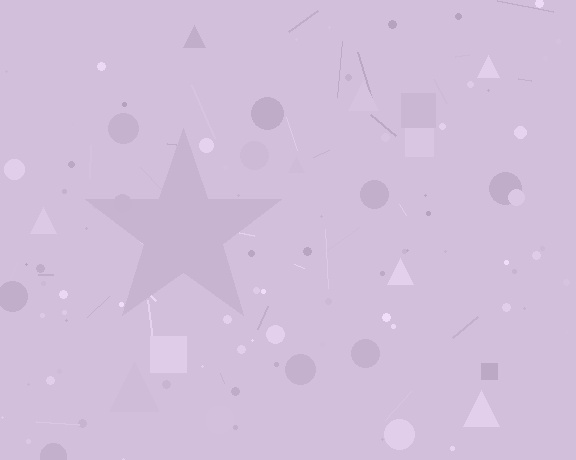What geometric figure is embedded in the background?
A star is embedded in the background.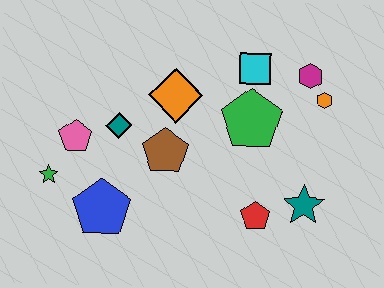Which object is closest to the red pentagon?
The teal star is closest to the red pentagon.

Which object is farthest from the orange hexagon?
The green star is farthest from the orange hexagon.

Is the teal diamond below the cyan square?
Yes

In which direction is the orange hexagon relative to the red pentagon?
The orange hexagon is above the red pentagon.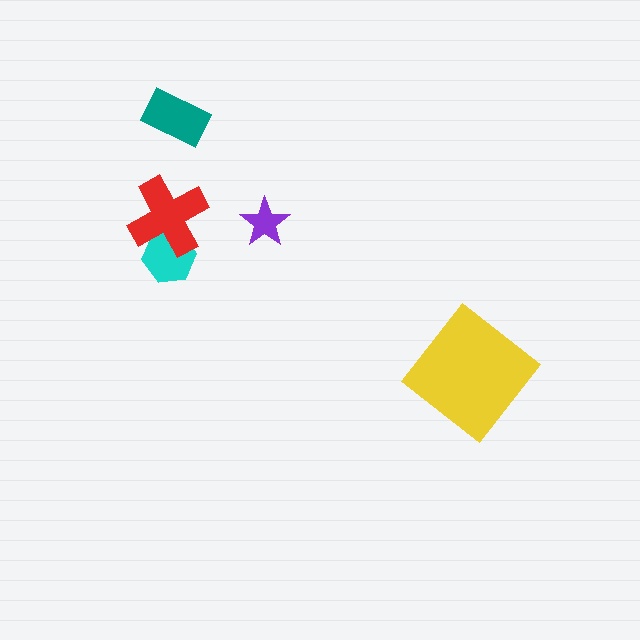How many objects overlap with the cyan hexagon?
1 object overlaps with the cyan hexagon.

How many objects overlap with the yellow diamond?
0 objects overlap with the yellow diamond.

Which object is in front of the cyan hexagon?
The red cross is in front of the cyan hexagon.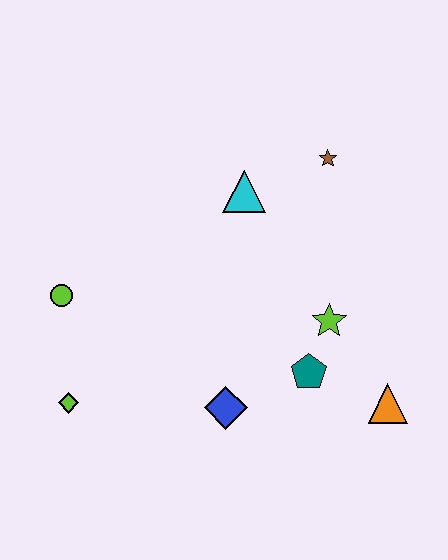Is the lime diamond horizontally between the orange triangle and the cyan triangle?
No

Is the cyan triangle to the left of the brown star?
Yes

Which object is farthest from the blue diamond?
The brown star is farthest from the blue diamond.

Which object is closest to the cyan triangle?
The brown star is closest to the cyan triangle.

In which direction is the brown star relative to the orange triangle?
The brown star is above the orange triangle.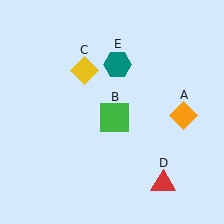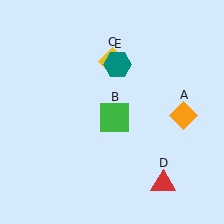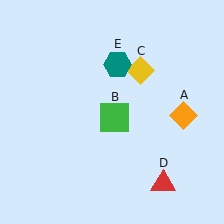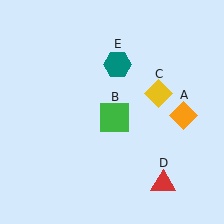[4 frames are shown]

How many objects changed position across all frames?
1 object changed position: yellow diamond (object C).